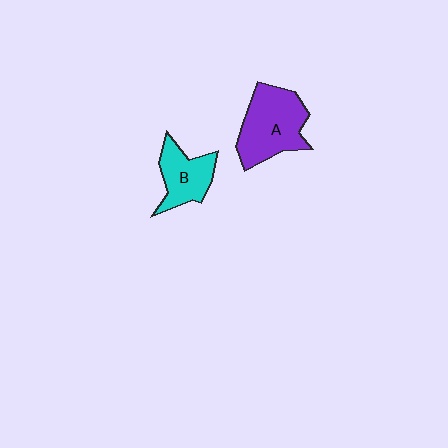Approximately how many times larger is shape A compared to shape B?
Approximately 1.5 times.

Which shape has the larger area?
Shape A (purple).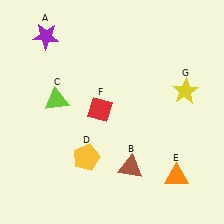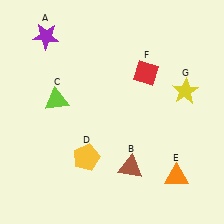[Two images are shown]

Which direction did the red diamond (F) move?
The red diamond (F) moved right.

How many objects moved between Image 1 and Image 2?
1 object moved between the two images.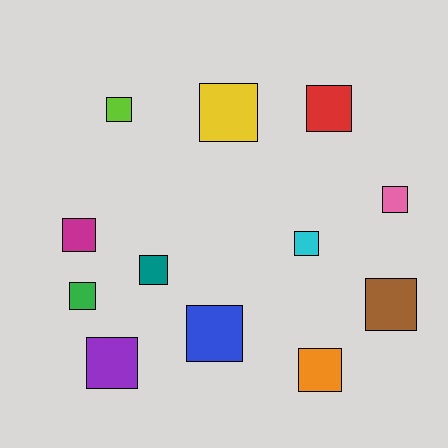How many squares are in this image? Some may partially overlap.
There are 12 squares.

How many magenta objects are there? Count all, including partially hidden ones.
There is 1 magenta object.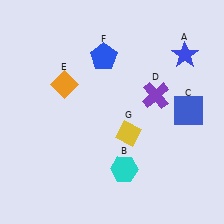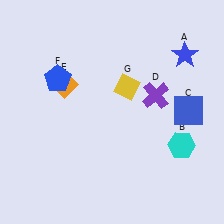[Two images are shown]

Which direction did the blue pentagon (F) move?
The blue pentagon (F) moved left.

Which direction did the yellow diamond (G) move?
The yellow diamond (G) moved up.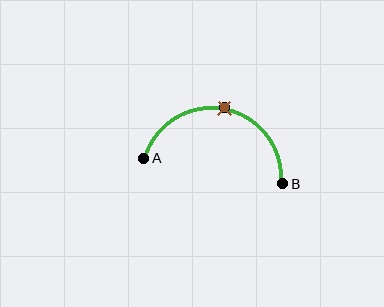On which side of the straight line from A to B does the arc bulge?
The arc bulges above the straight line connecting A and B.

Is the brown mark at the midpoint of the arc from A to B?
Yes. The brown mark lies on the arc at equal arc-length from both A and B — it is the arc midpoint.